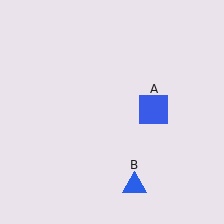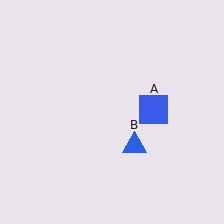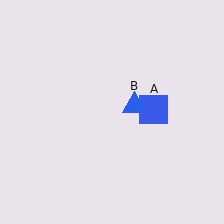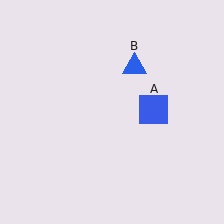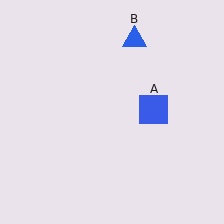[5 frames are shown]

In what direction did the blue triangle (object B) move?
The blue triangle (object B) moved up.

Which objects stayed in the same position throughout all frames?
Blue square (object A) remained stationary.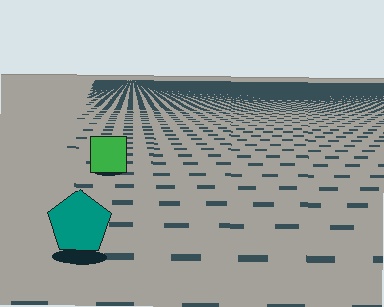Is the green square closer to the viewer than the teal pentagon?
No. The teal pentagon is closer — you can tell from the texture gradient: the ground texture is coarser near it.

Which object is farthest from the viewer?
The green square is farthest from the viewer. It appears smaller and the ground texture around it is denser.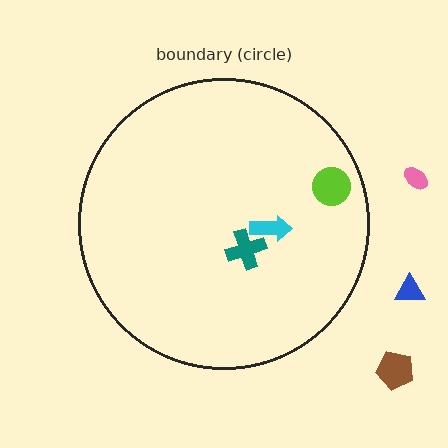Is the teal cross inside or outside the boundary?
Inside.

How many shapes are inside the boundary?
3 inside, 3 outside.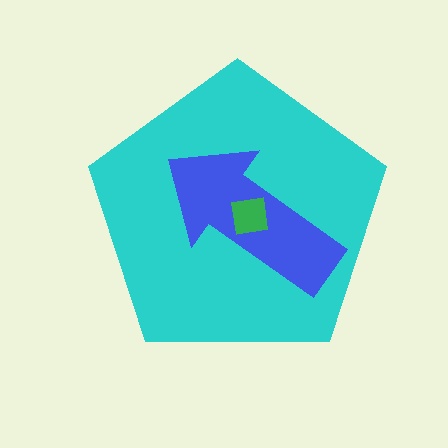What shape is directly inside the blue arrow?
The green square.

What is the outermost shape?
The cyan pentagon.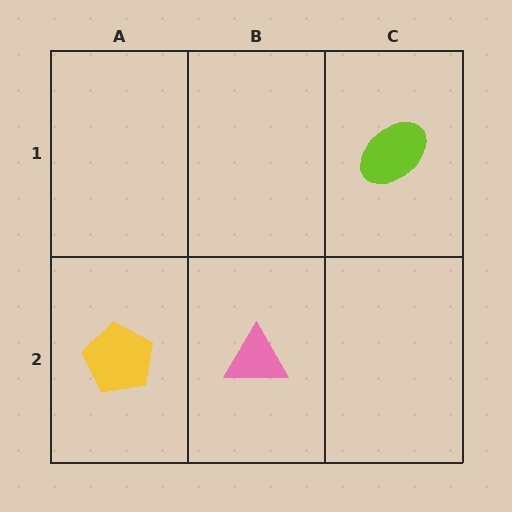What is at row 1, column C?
A lime ellipse.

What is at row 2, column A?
A yellow pentagon.